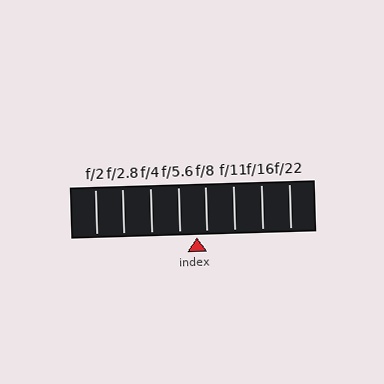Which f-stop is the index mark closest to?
The index mark is closest to f/8.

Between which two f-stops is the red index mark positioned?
The index mark is between f/5.6 and f/8.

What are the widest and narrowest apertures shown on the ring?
The widest aperture shown is f/2 and the narrowest is f/22.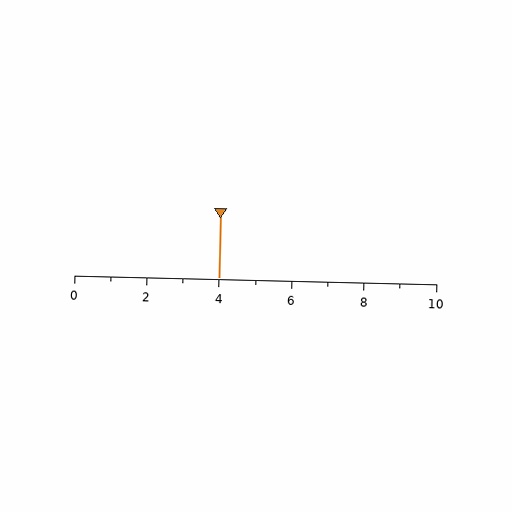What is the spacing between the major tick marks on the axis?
The major ticks are spaced 2 apart.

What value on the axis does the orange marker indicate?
The marker indicates approximately 4.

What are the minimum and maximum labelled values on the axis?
The axis runs from 0 to 10.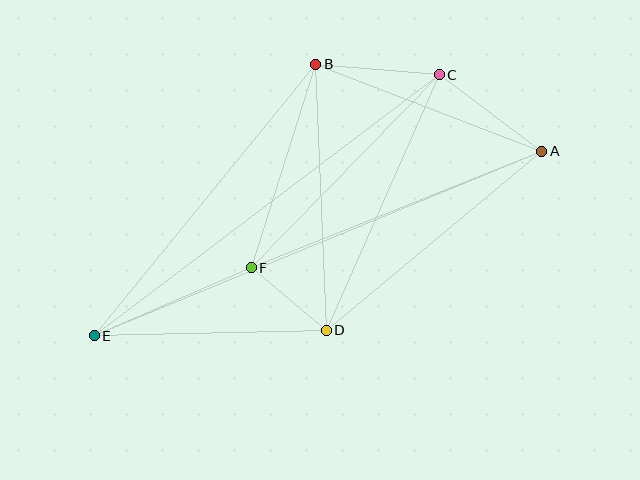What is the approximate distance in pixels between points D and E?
The distance between D and E is approximately 232 pixels.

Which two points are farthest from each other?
Points A and E are farthest from each other.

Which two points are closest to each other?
Points D and F are closest to each other.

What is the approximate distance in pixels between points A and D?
The distance between A and D is approximately 281 pixels.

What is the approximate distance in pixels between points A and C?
The distance between A and C is approximately 128 pixels.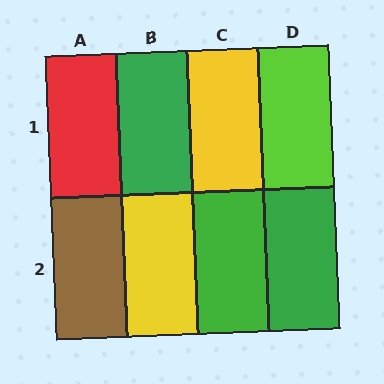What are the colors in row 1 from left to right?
Red, green, yellow, lime.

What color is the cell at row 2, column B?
Yellow.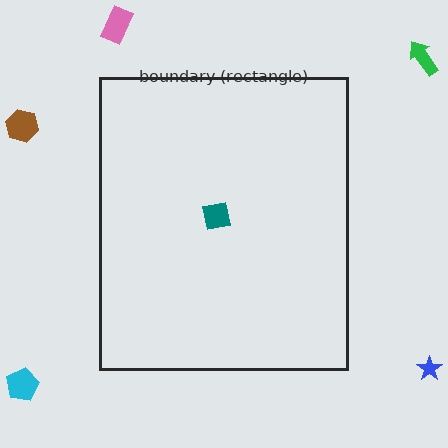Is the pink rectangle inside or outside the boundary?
Outside.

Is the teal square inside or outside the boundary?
Inside.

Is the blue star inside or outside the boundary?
Outside.